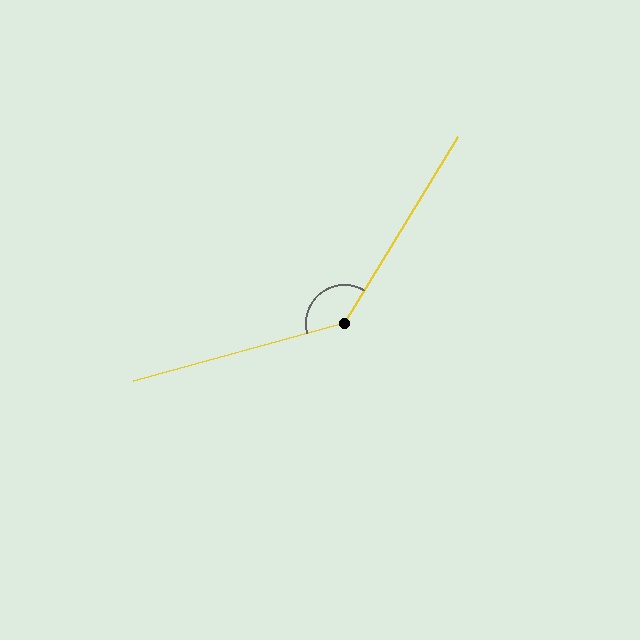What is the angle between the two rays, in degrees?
Approximately 137 degrees.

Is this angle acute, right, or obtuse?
It is obtuse.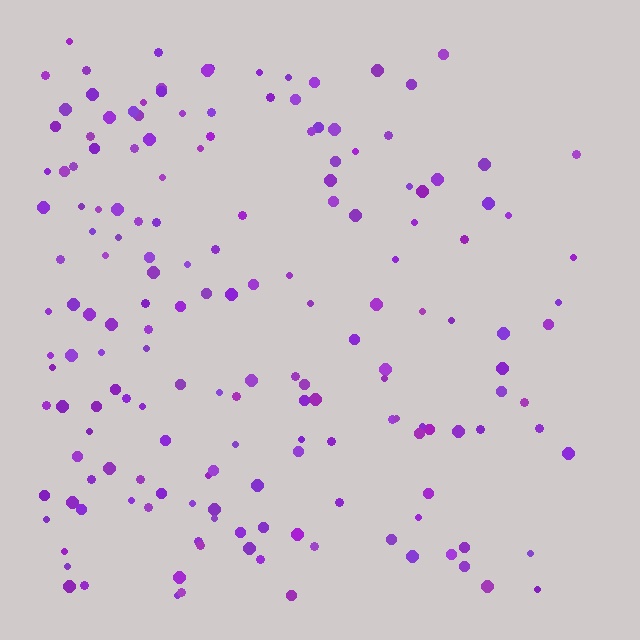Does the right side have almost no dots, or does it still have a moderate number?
Still a moderate number, just noticeably fewer than the left.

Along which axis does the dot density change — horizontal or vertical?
Horizontal.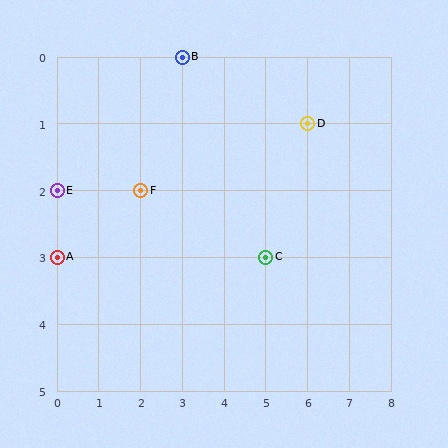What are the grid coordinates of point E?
Point E is at grid coordinates (0, 2).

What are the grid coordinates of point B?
Point B is at grid coordinates (3, 0).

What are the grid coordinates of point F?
Point F is at grid coordinates (2, 2).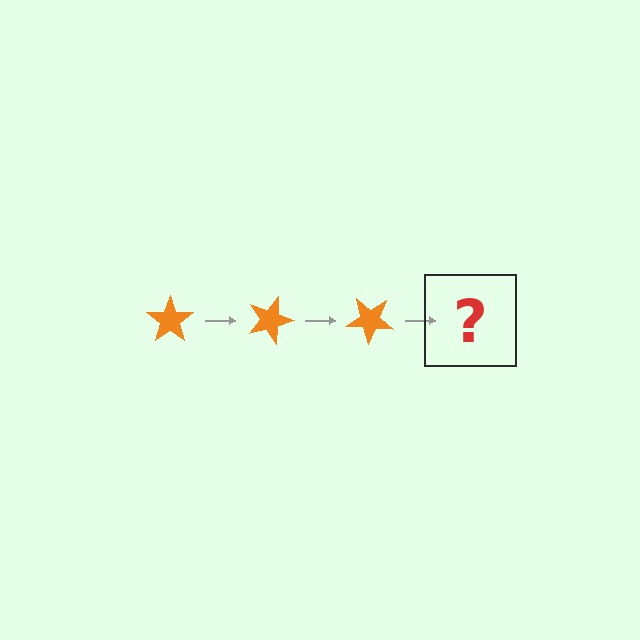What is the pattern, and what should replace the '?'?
The pattern is that the star rotates 20 degrees each step. The '?' should be an orange star rotated 60 degrees.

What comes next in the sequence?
The next element should be an orange star rotated 60 degrees.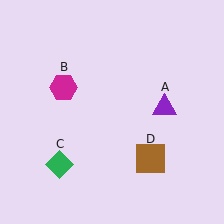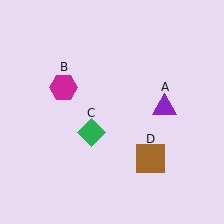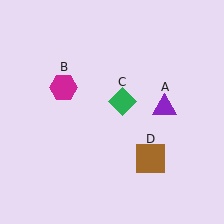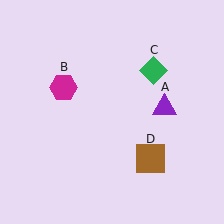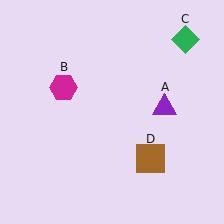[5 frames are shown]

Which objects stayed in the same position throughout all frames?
Purple triangle (object A) and magenta hexagon (object B) and brown square (object D) remained stationary.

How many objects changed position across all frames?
1 object changed position: green diamond (object C).